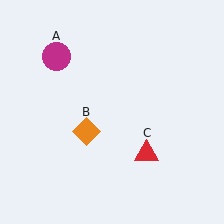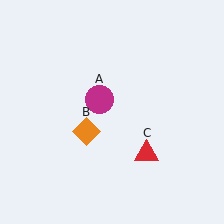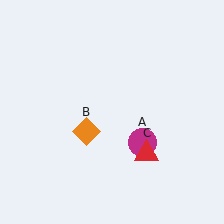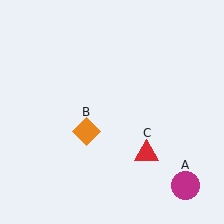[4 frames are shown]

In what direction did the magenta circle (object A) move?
The magenta circle (object A) moved down and to the right.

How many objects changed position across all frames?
1 object changed position: magenta circle (object A).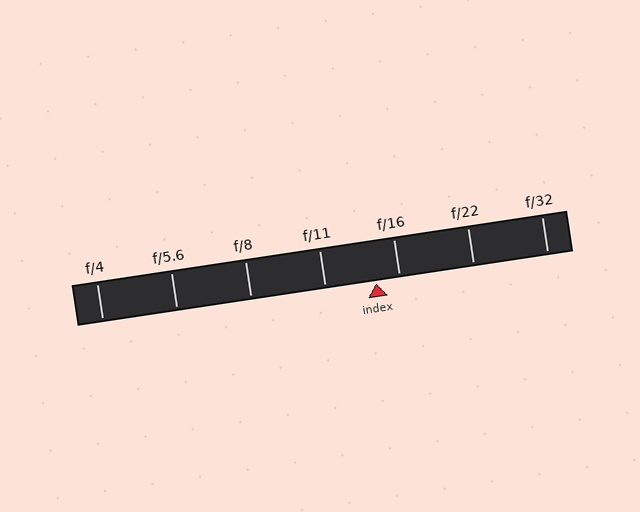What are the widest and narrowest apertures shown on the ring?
The widest aperture shown is f/4 and the narrowest is f/32.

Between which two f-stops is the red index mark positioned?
The index mark is between f/11 and f/16.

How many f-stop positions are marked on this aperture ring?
There are 7 f-stop positions marked.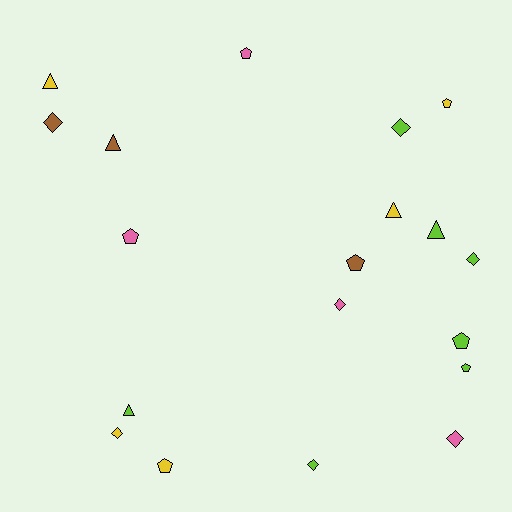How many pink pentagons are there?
There are 2 pink pentagons.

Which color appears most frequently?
Lime, with 7 objects.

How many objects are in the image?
There are 19 objects.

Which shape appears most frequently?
Pentagon, with 7 objects.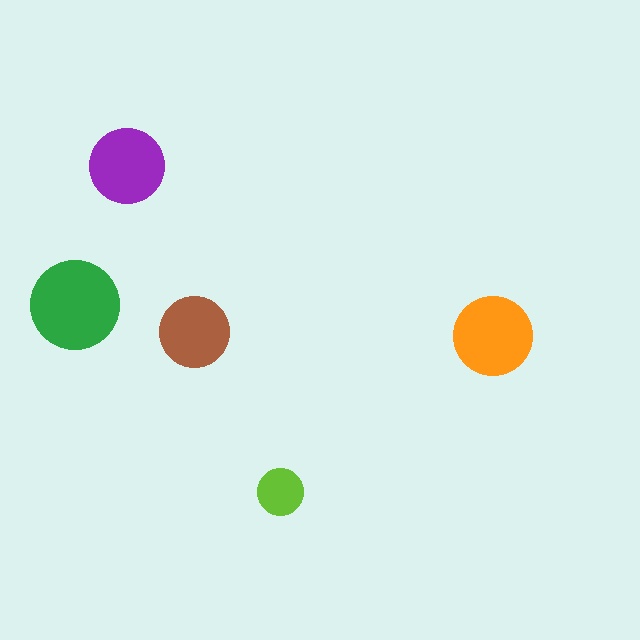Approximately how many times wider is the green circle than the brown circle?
About 1.5 times wider.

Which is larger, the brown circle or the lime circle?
The brown one.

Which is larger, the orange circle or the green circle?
The green one.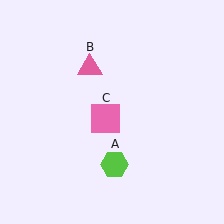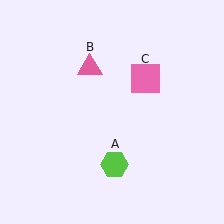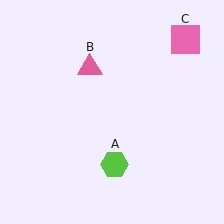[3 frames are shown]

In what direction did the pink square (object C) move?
The pink square (object C) moved up and to the right.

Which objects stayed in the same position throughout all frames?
Lime hexagon (object A) and pink triangle (object B) remained stationary.